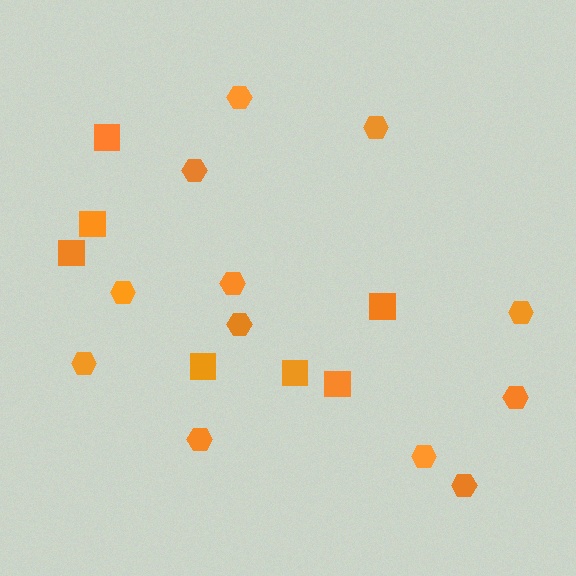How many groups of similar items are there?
There are 2 groups: one group of hexagons (12) and one group of squares (7).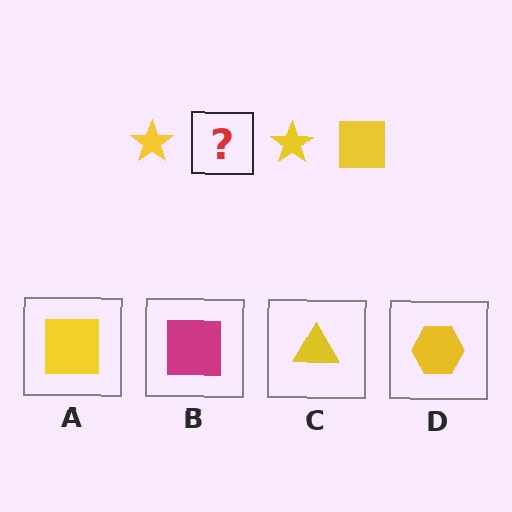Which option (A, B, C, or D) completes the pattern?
A.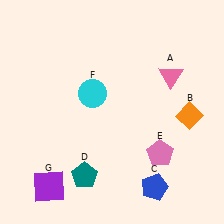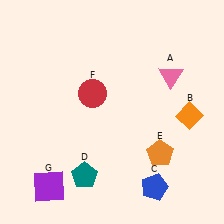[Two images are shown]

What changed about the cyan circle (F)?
In Image 1, F is cyan. In Image 2, it changed to red.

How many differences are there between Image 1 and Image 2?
There are 2 differences between the two images.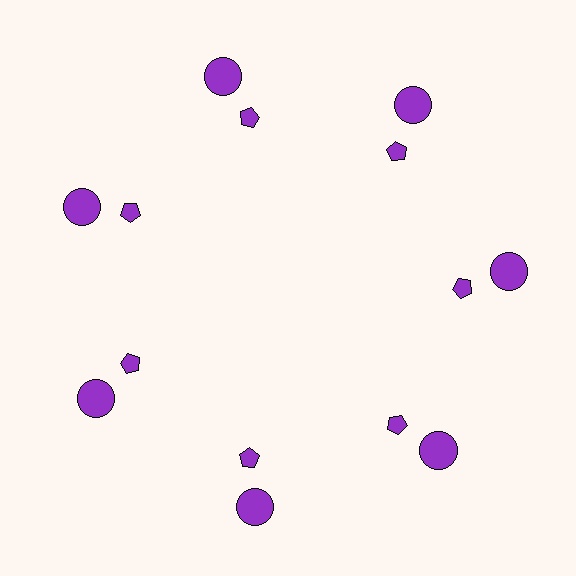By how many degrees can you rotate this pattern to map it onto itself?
The pattern maps onto itself every 51 degrees of rotation.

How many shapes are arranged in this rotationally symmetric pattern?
There are 14 shapes, arranged in 7 groups of 2.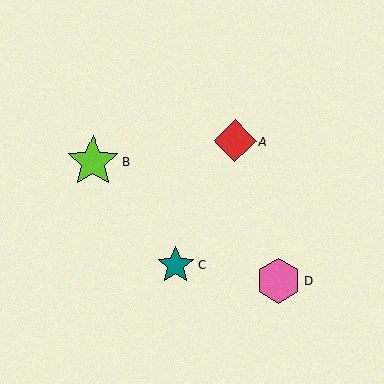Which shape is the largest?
The lime star (labeled B) is the largest.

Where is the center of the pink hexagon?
The center of the pink hexagon is at (279, 281).